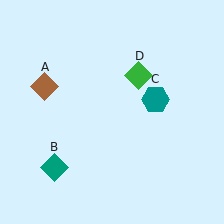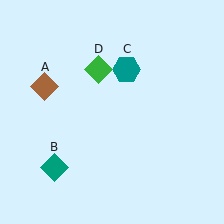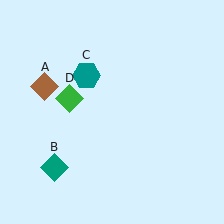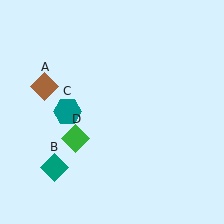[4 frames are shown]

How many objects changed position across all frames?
2 objects changed position: teal hexagon (object C), green diamond (object D).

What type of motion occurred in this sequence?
The teal hexagon (object C), green diamond (object D) rotated counterclockwise around the center of the scene.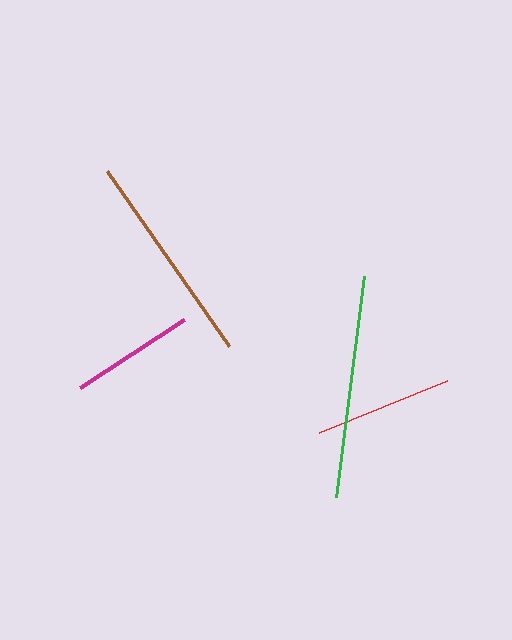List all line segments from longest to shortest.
From longest to shortest: green, brown, red, magenta.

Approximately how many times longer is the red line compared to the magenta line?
The red line is approximately 1.1 times the length of the magenta line.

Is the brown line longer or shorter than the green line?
The green line is longer than the brown line.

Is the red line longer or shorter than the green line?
The green line is longer than the red line.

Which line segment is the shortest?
The magenta line is the shortest at approximately 125 pixels.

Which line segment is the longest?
The green line is the longest at approximately 222 pixels.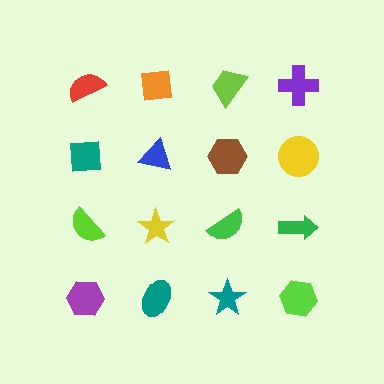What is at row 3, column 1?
A lime semicircle.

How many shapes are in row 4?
4 shapes.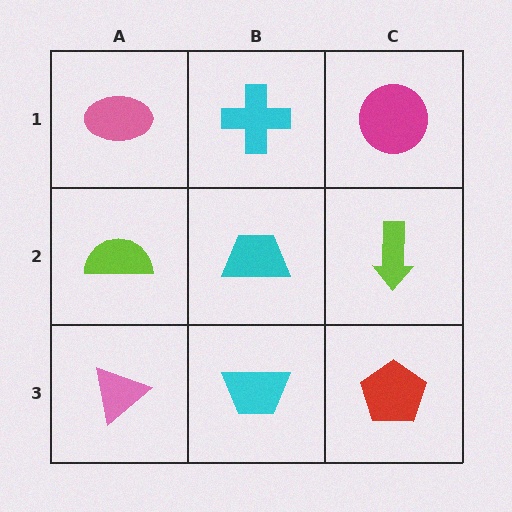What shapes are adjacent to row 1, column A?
A lime semicircle (row 2, column A), a cyan cross (row 1, column B).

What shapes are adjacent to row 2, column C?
A magenta circle (row 1, column C), a red pentagon (row 3, column C), a cyan trapezoid (row 2, column B).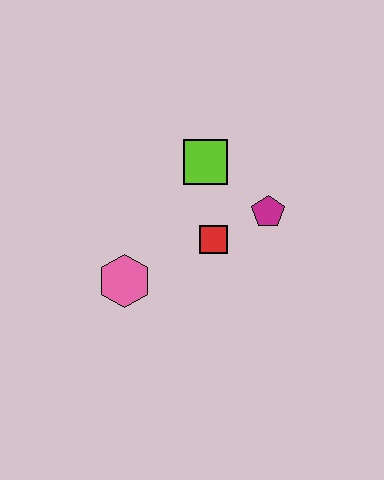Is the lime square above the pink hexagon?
Yes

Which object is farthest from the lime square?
The pink hexagon is farthest from the lime square.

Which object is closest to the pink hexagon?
The red square is closest to the pink hexagon.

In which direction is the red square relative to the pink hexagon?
The red square is to the right of the pink hexagon.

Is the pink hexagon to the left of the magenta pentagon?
Yes